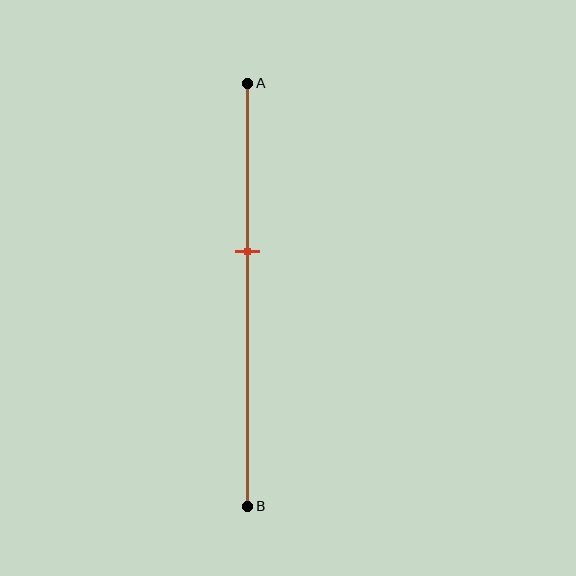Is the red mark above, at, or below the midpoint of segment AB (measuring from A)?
The red mark is above the midpoint of segment AB.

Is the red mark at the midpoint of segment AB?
No, the mark is at about 40% from A, not at the 50% midpoint.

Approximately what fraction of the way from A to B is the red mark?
The red mark is approximately 40% of the way from A to B.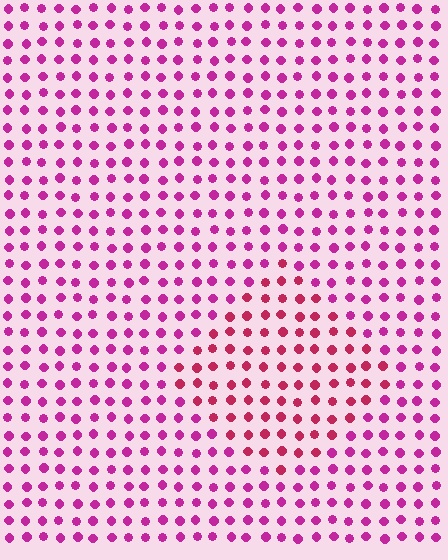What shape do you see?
I see a diamond.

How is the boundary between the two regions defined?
The boundary is defined purely by a slight shift in hue (about 26 degrees). Spacing, size, and orientation are identical on both sides.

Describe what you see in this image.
The image is filled with small magenta elements in a uniform arrangement. A diamond-shaped region is visible where the elements are tinted to a slightly different hue, forming a subtle color boundary.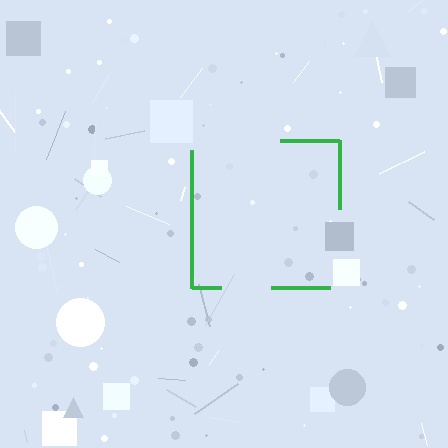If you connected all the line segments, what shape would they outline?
They would outline a square.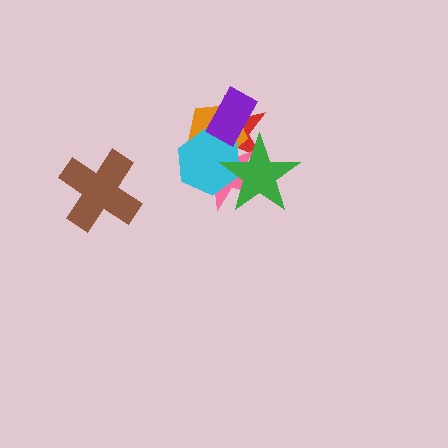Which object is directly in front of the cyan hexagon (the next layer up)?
The purple rectangle is directly in front of the cyan hexagon.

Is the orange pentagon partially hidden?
Yes, it is partially covered by another shape.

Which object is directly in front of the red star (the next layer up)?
The orange pentagon is directly in front of the red star.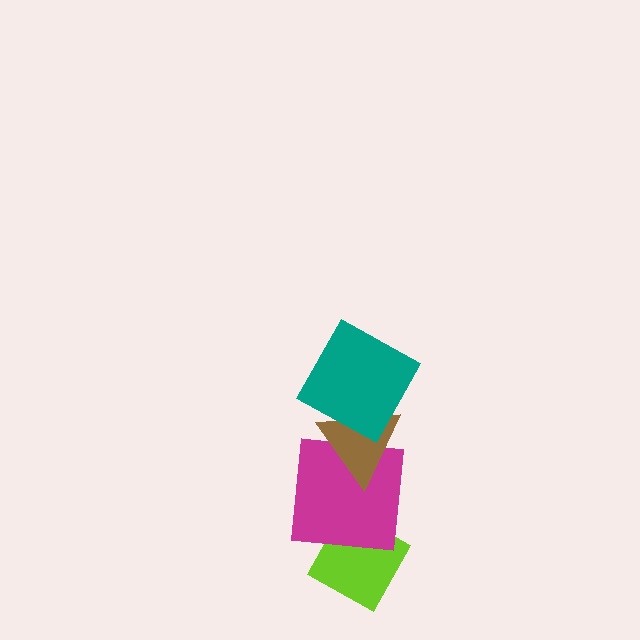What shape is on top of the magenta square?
The brown triangle is on top of the magenta square.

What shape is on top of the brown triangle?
The teal square is on top of the brown triangle.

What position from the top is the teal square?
The teal square is 1st from the top.